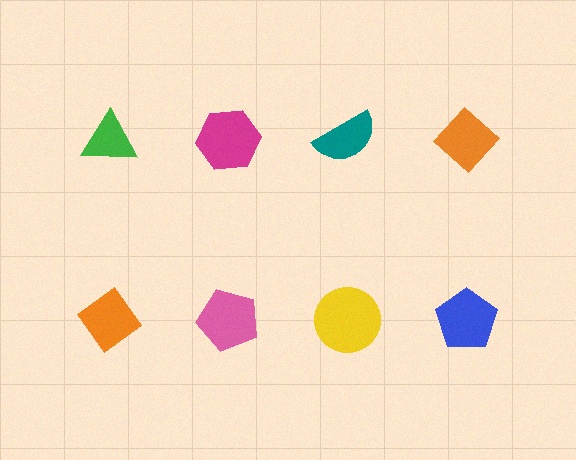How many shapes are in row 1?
4 shapes.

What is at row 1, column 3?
A teal semicircle.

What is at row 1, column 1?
A green triangle.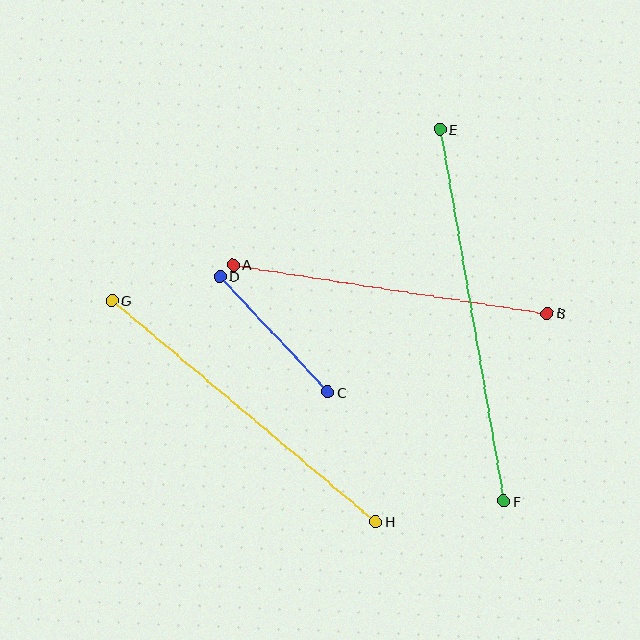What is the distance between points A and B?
The distance is approximately 318 pixels.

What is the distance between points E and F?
The distance is approximately 377 pixels.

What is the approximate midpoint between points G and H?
The midpoint is at approximately (244, 411) pixels.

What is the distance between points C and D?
The distance is approximately 158 pixels.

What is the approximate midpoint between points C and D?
The midpoint is at approximately (274, 334) pixels.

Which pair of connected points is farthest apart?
Points E and F are farthest apart.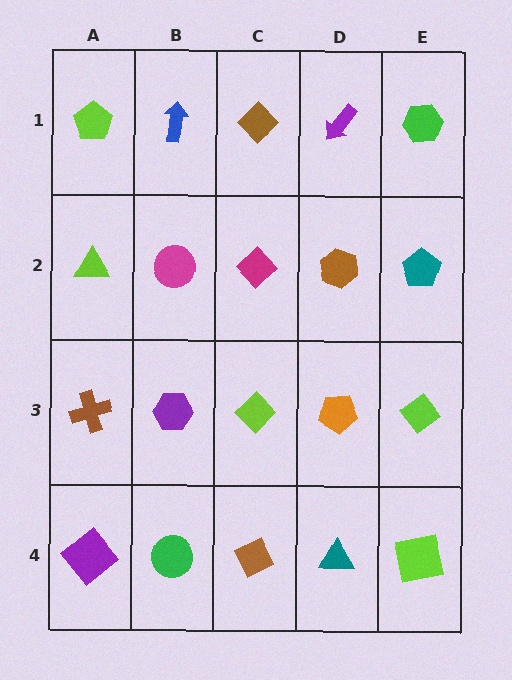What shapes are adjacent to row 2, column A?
A lime pentagon (row 1, column A), a brown cross (row 3, column A), a magenta circle (row 2, column B).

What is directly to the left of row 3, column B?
A brown cross.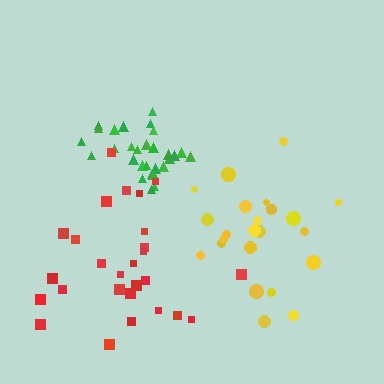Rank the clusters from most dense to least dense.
green, yellow, red.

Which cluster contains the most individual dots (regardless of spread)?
Green (29).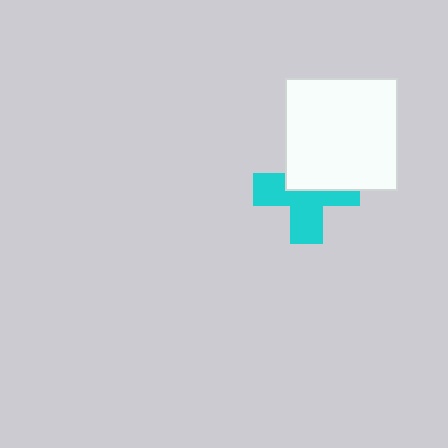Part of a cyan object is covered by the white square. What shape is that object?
It is a cross.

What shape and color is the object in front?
The object in front is a white square.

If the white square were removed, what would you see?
You would see the complete cyan cross.